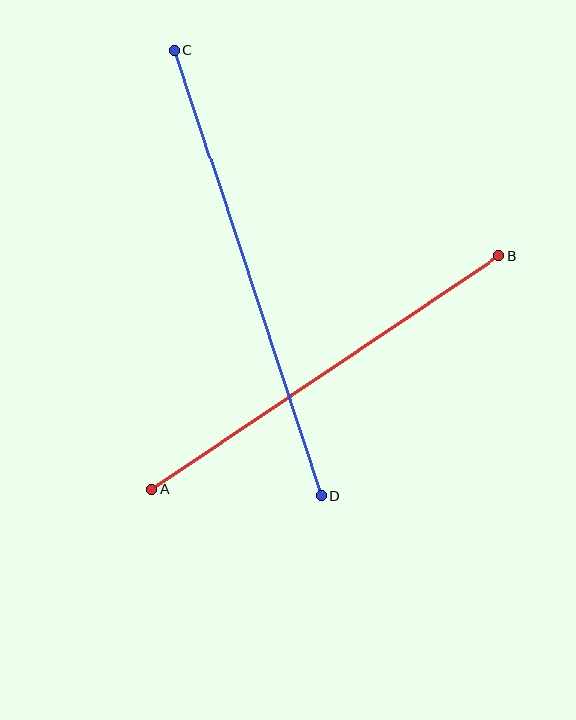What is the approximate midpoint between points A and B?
The midpoint is at approximately (325, 373) pixels.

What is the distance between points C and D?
The distance is approximately 469 pixels.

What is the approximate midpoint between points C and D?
The midpoint is at approximately (248, 273) pixels.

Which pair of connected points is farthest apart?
Points C and D are farthest apart.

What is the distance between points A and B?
The distance is approximately 418 pixels.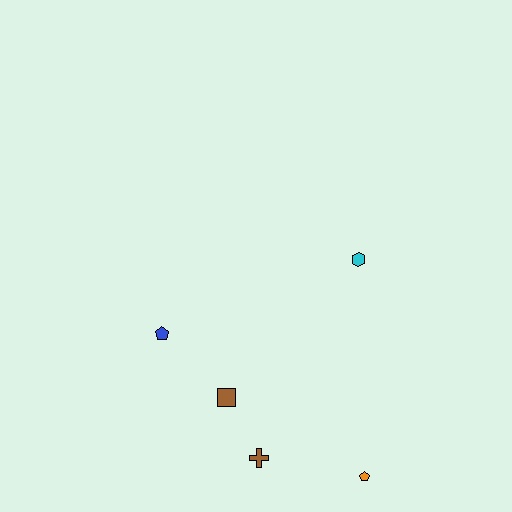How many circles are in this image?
There are no circles.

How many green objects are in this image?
There are no green objects.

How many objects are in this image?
There are 5 objects.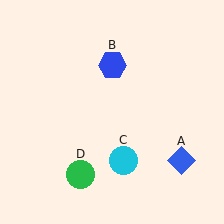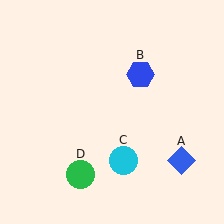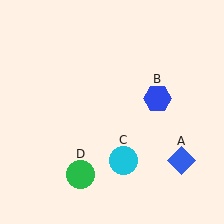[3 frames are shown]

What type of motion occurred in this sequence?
The blue hexagon (object B) rotated clockwise around the center of the scene.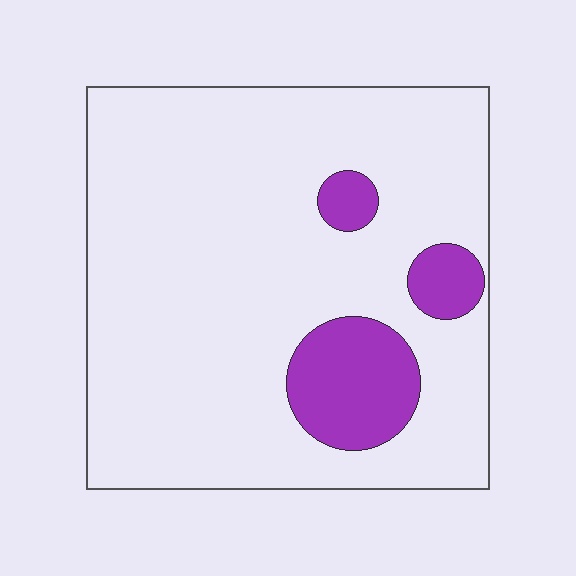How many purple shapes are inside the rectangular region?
3.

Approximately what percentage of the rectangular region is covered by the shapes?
Approximately 15%.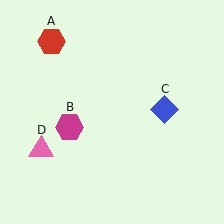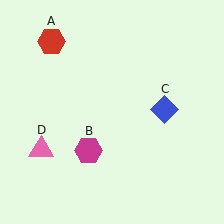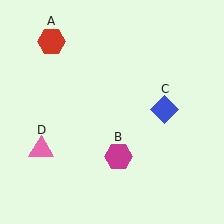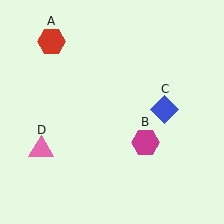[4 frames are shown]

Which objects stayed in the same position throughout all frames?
Red hexagon (object A) and blue diamond (object C) and pink triangle (object D) remained stationary.